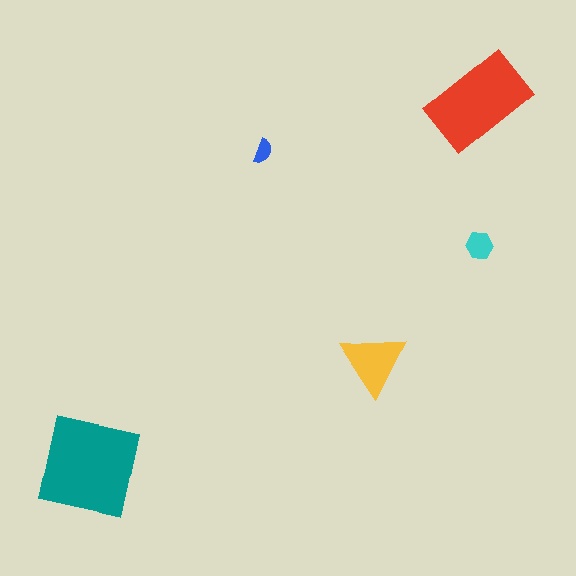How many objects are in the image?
There are 5 objects in the image.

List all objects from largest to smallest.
The teal square, the red rectangle, the yellow triangle, the cyan hexagon, the blue semicircle.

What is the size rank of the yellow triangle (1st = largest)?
3rd.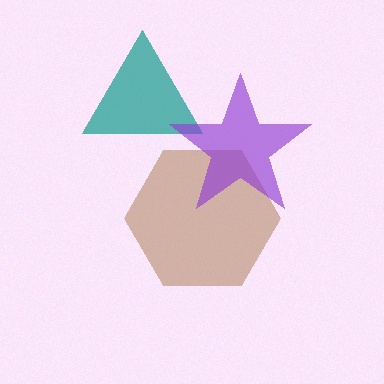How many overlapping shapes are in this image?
There are 3 overlapping shapes in the image.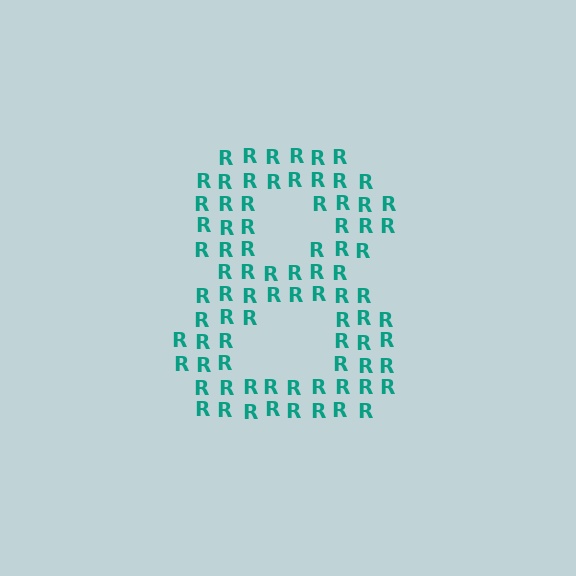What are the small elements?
The small elements are letter R's.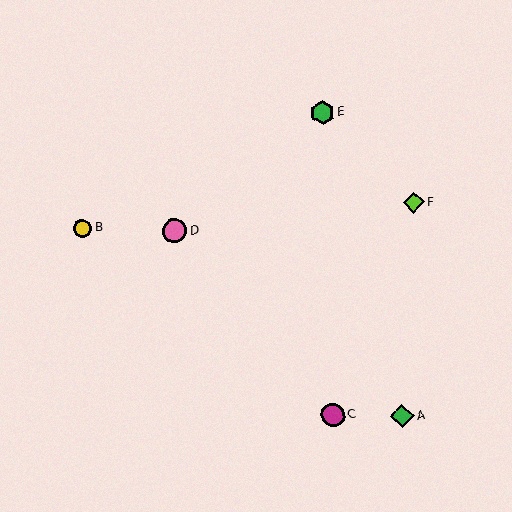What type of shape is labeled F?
Shape F is a lime diamond.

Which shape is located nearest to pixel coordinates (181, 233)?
The pink circle (labeled D) at (174, 231) is nearest to that location.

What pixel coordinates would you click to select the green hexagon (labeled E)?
Click at (322, 113) to select the green hexagon E.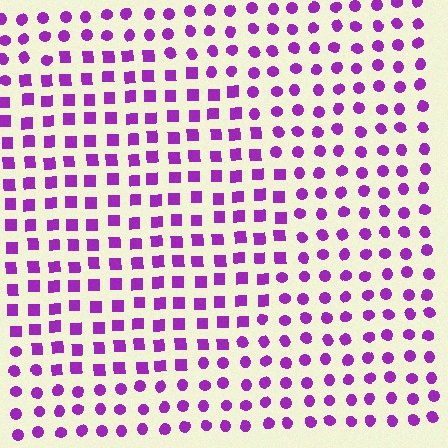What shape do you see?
I see a circle.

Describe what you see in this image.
The image is filled with small purple elements arranged in a uniform grid. A circle-shaped region contains squares, while the surrounding area contains circles. The boundary is defined purely by the change in element shape.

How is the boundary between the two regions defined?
The boundary is defined by a change in element shape: squares inside vs. circles outside. All elements share the same color and spacing.